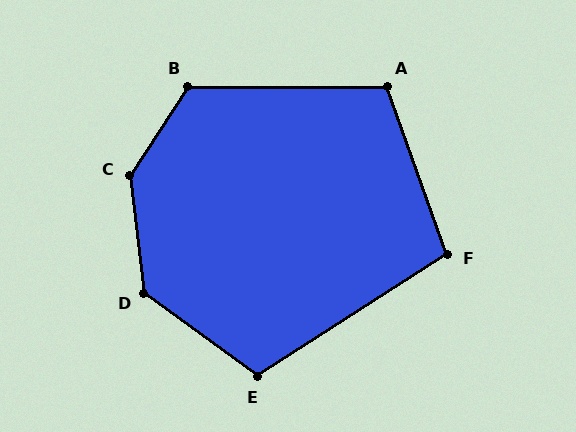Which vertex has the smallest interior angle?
F, at approximately 103 degrees.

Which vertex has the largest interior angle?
C, at approximately 140 degrees.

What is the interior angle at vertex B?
Approximately 123 degrees (obtuse).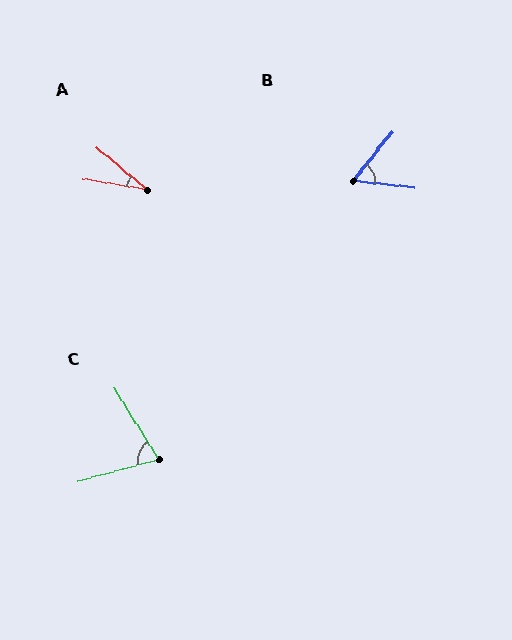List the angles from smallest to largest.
A (31°), B (58°), C (73°).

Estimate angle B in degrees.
Approximately 58 degrees.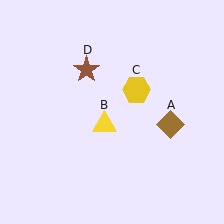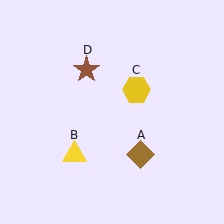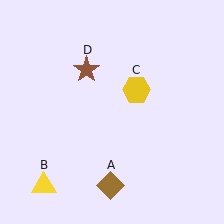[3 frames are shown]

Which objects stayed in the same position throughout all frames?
Yellow hexagon (object C) and brown star (object D) remained stationary.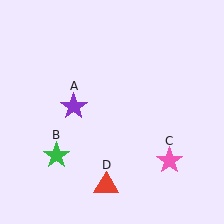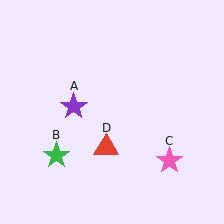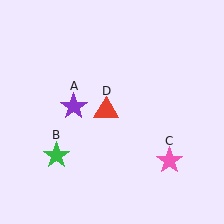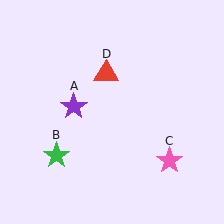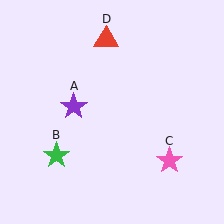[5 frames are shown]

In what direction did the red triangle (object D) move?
The red triangle (object D) moved up.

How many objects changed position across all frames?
1 object changed position: red triangle (object D).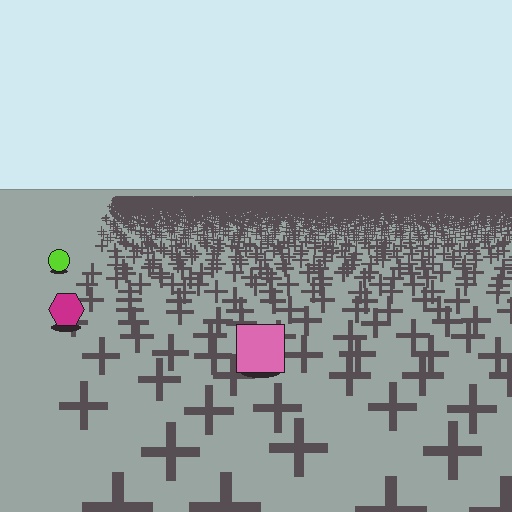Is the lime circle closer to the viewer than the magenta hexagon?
No. The magenta hexagon is closer — you can tell from the texture gradient: the ground texture is coarser near it.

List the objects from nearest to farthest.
From nearest to farthest: the pink square, the magenta hexagon, the lime circle.